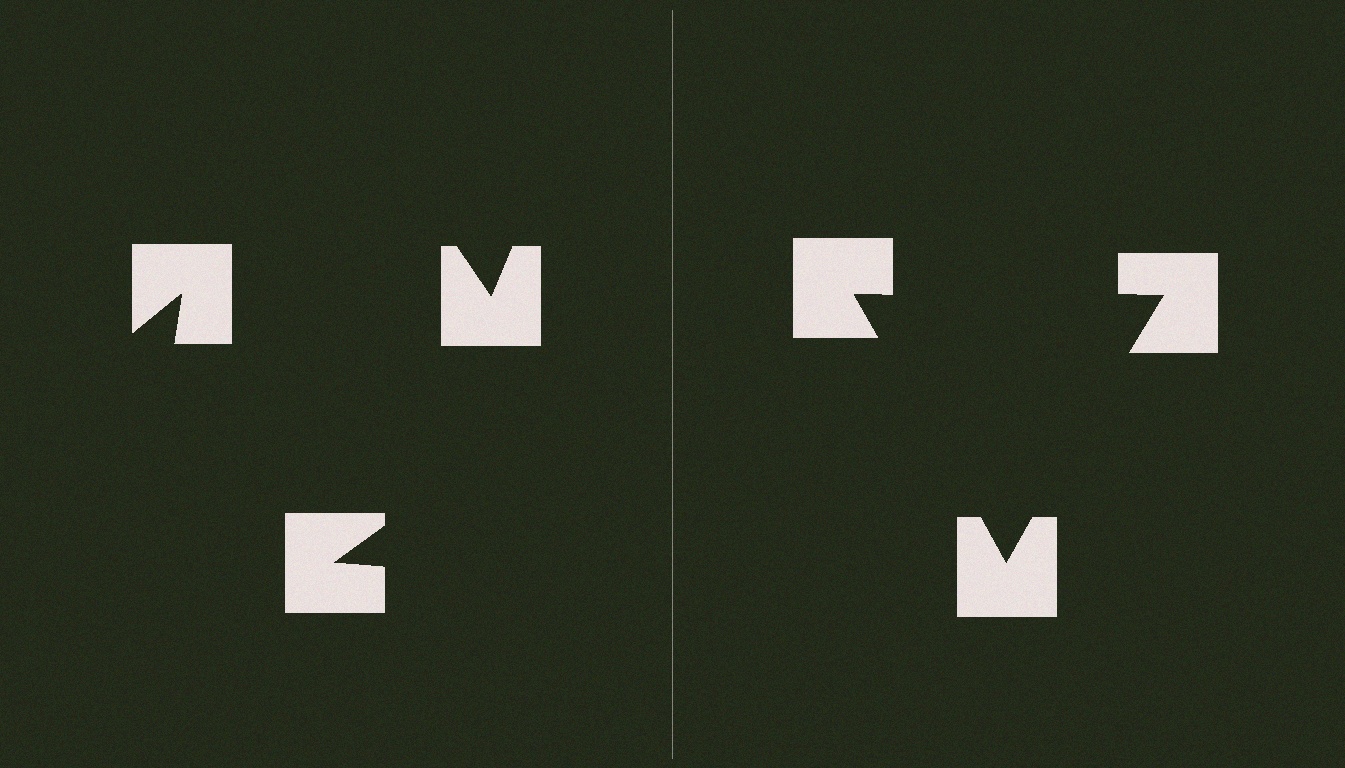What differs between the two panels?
The notched squares are positioned identically on both sides; only the wedge orientations differ. On the right they align to a triangle; on the left they are misaligned.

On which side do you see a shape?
An illusory triangle appears on the right side. On the left side the wedge cuts are rotated, so no coherent shape forms.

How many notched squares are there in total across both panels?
6 — 3 on each side.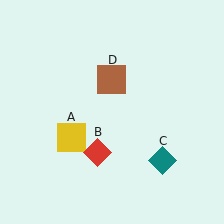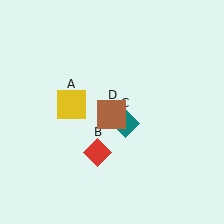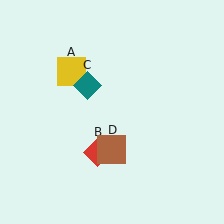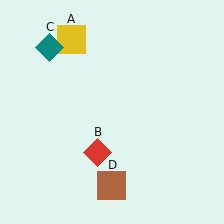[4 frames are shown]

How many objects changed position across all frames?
3 objects changed position: yellow square (object A), teal diamond (object C), brown square (object D).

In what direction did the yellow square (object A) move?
The yellow square (object A) moved up.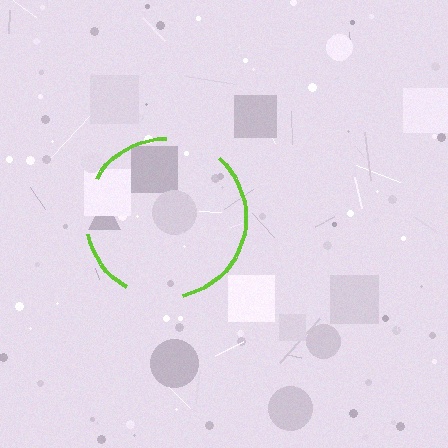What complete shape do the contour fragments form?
The contour fragments form a circle.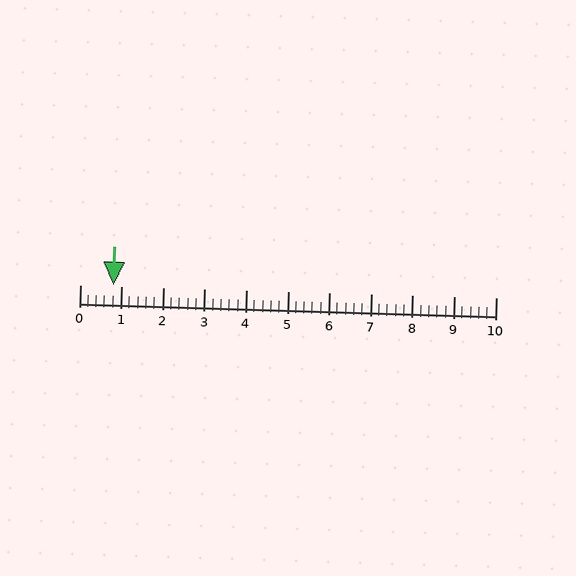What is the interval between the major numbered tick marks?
The major tick marks are spaced 1 units apart.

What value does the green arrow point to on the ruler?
The green arrow points to approximately 0.8.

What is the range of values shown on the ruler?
The ruler shows values from 0 to 10.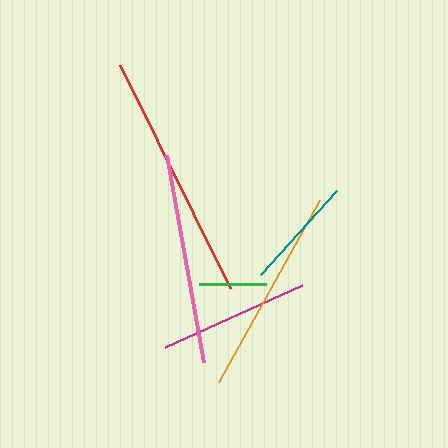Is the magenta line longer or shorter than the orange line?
The orange line is longer than the magenta line.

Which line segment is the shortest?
The green line is the shortest at approximately 67 pixels.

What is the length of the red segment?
The red segment is approximately 249 pixels long.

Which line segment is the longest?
The red line is the longest at approximately 249 pixels.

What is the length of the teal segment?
The teal segment is approximately 114 pixels long.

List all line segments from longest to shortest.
From longest to shortest: red, pink, orange, magenta, teal, green.